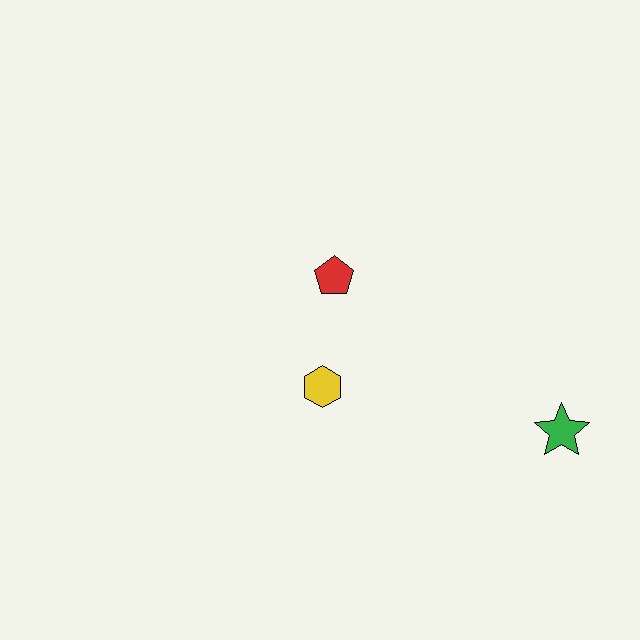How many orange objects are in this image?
There are no orange objects.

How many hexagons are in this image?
There is 1 hexagon.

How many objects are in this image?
There are 3 objects.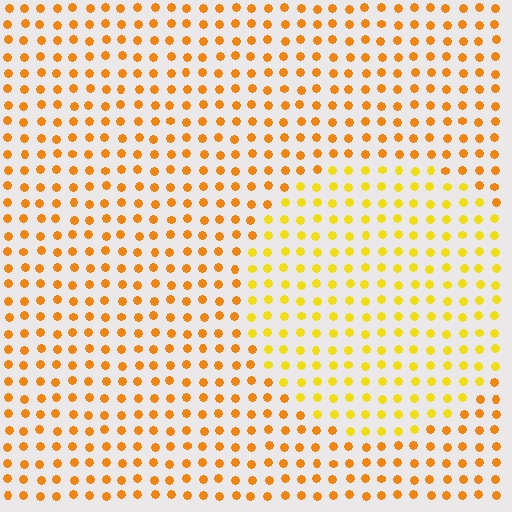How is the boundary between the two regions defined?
The boundary is defined purely by a slight shift in hue (about 24 degrees). Spacing, size, and orientation are identical on both sides.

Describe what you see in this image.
The image is filled with small orange elements in a uniform arrangement. A circle-shaped region is visible where the elements are tinted to a slightly different hue, forming a subtle color boundary.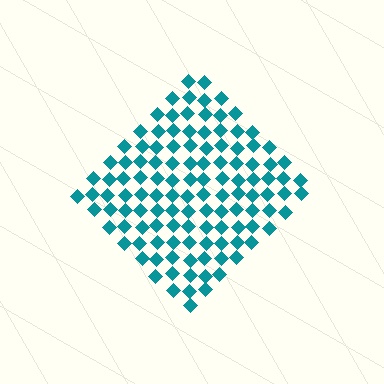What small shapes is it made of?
It is made of small diamonds.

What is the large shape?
The large shape is a diamond.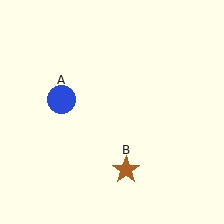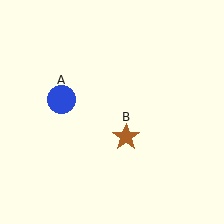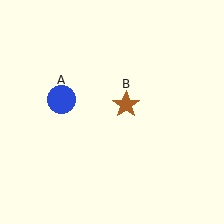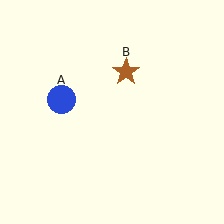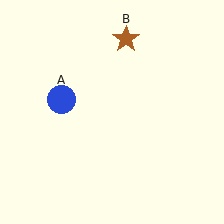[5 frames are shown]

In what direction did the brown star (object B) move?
The brown star (object B) moved up.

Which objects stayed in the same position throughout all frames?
Blue circle (object A) remained stationary.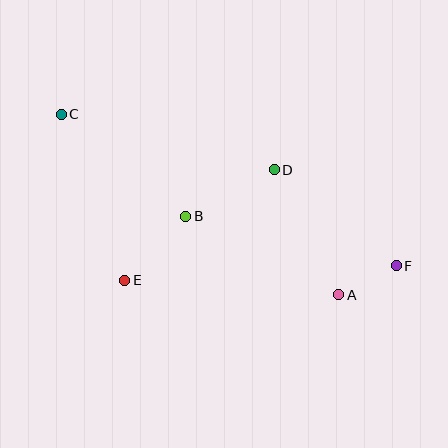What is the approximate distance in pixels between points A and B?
The distance between A and B is approximately 172 pixels.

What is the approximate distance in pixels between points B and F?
The distance between B and F is approximately 216 pixels.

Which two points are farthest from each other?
Points C and F are farthest from each other.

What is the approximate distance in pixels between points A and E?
The distance between A and E is approximately 214 pixels.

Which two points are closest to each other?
Points A and F are closest to each other.